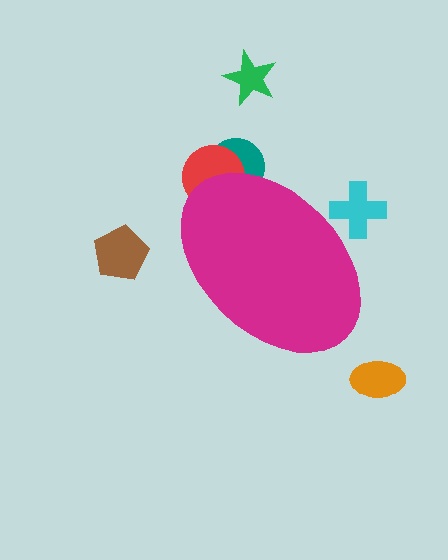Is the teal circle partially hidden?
Yes, the teal circle is partially hidden behind the magenta ellipse.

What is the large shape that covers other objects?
A magenta ellipse.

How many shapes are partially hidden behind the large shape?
3 shapes are partially hidden.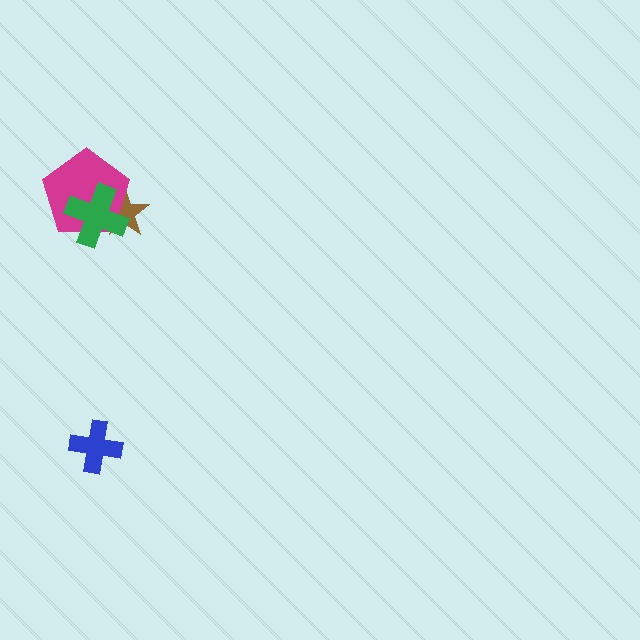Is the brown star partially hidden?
Yes, it is partially covered by another shape.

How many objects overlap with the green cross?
2 objects overlap with the green cross.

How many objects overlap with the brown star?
2 objects overlap with the brown star.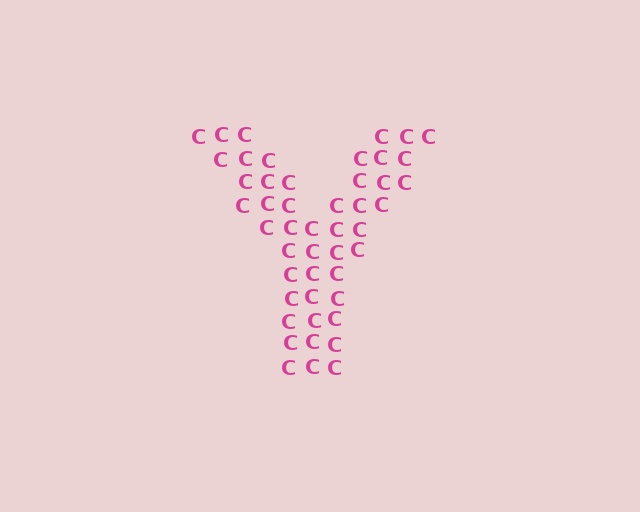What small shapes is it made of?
It is made of small letter C's.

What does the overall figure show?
The overall figure shows the letter Y.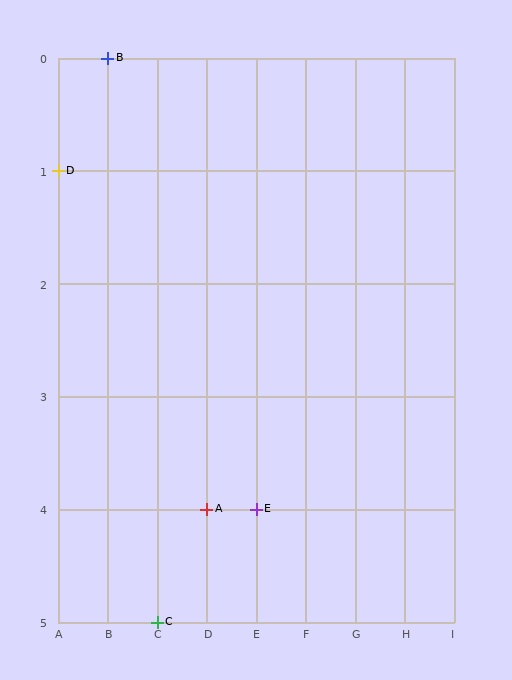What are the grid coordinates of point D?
Point D is at grid coordinates (A, 1).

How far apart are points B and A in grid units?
Points B and A are 2 columns and 4 rows apart (about 4.5 grid units diagonally).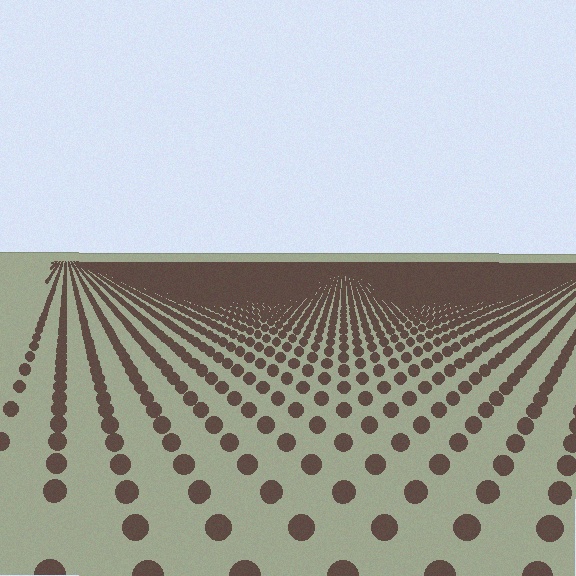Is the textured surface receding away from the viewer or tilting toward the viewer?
The surface is receding away from the viewer. Texture elements get smaller and denser toward the top.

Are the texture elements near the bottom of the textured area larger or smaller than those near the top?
Larger. Near the bottom, elements are closer to the viewer and appear at a bigger on-screen size.